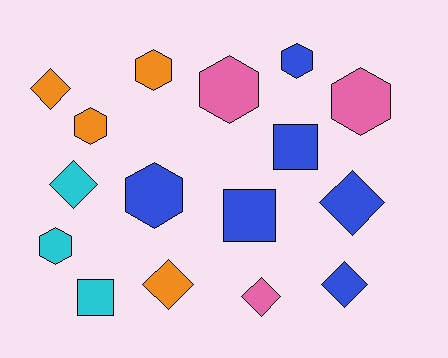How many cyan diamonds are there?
There is 1 cyan diamond.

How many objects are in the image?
There are 16 objects.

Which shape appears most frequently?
Hexagon, with 7 objects.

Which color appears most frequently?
Blue, with 6 objects.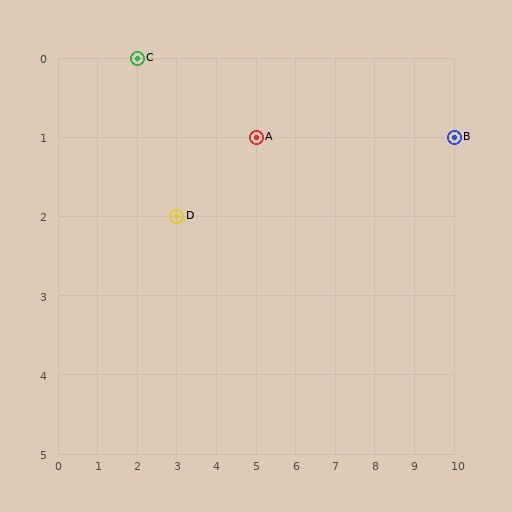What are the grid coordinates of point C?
Point C is at grid coordinates (2, 0).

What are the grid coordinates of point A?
Point A is at grid coordinates (5, 1).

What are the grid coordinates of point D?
Point D is at grid coordinates (3, 2).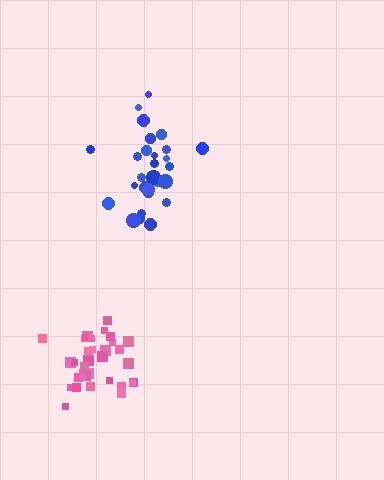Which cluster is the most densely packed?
Pink.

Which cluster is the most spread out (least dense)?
Blue.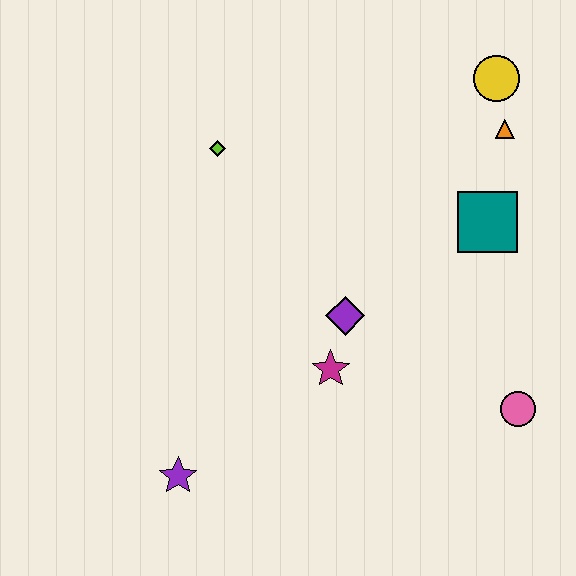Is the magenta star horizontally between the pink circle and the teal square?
No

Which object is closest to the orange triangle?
The yellow circle is closest to the orange triangle.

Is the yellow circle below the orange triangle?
No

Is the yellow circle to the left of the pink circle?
Yes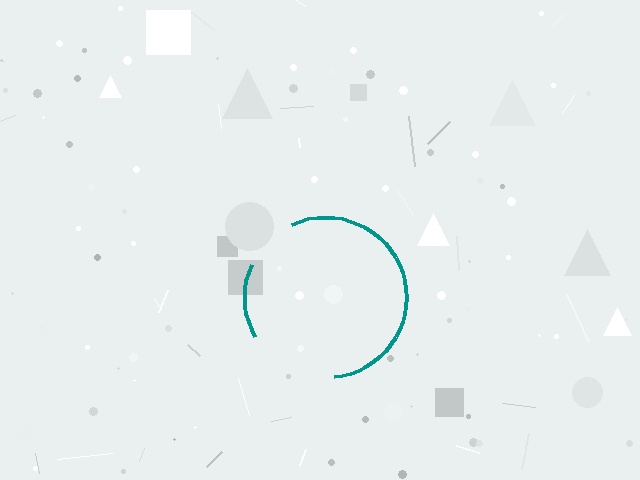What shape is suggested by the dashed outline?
The dashed outline suggests a circle.